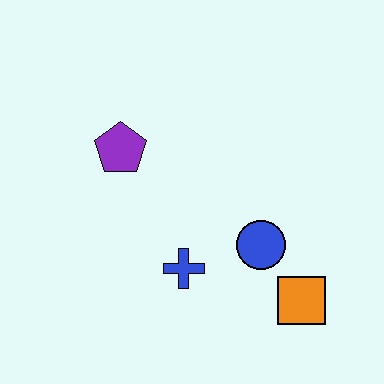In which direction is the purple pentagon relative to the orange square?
The purple pentagon is to the left of the orange square.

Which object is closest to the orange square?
The blue circle is closest to the orange square.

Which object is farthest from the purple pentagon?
The orange square is farthest from the purple pentagon.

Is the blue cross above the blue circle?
No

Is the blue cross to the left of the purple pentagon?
No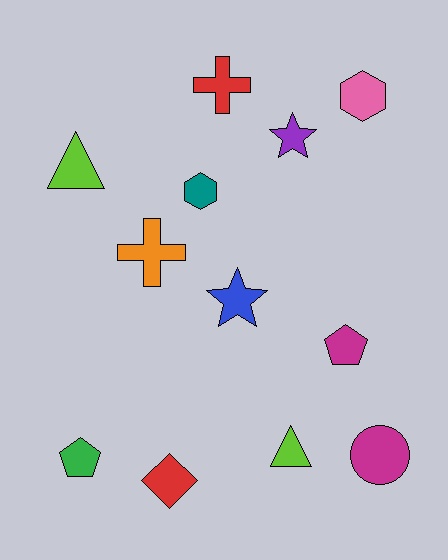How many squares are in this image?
There are no squares.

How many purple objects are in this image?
There is 1 purple object.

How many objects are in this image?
There are 12 objects.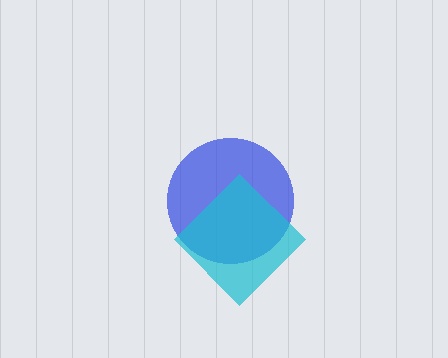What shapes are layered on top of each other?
The layered shapes are: a blue circle, a cyan diamond.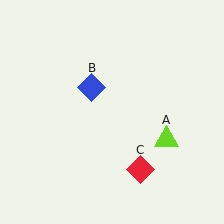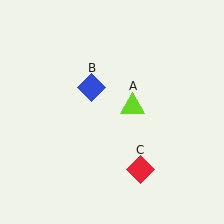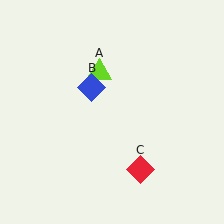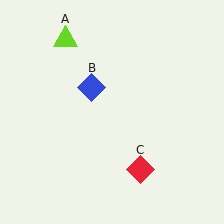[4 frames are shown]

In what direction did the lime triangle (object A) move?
The lime triangle (object A) moved up and to the left.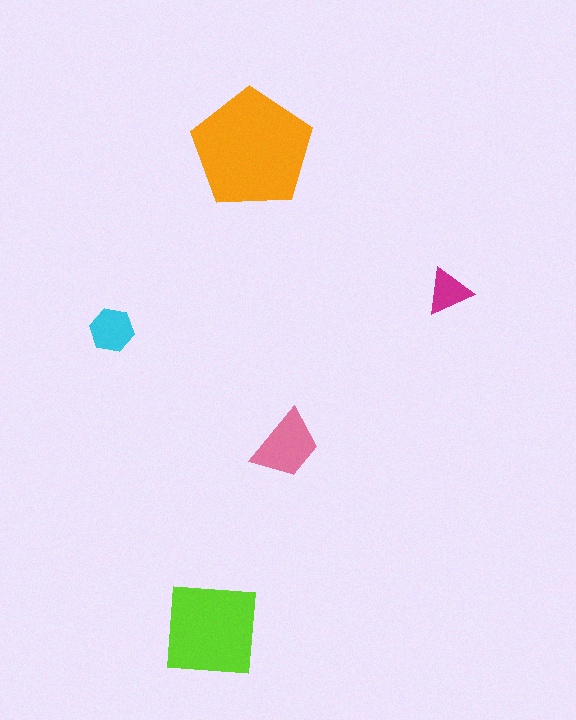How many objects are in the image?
There are 5 objects in the image.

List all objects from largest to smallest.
The orange pentagon, the lime square, the pink trapezoid, the cyan hexagon, the magenta triangle.